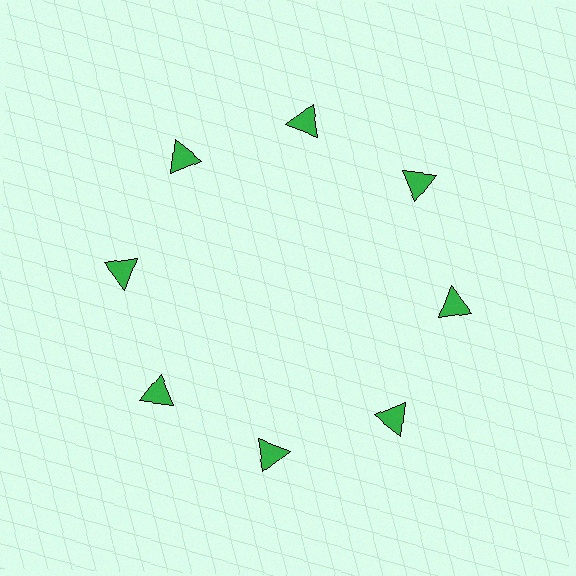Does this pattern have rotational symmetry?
Yes, this pattern has 8-fold rotational symmetry. It looks the same after rotating 45 degrees around the center.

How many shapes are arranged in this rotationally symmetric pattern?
There are 8 shapes, arranged in 8 groups of 1.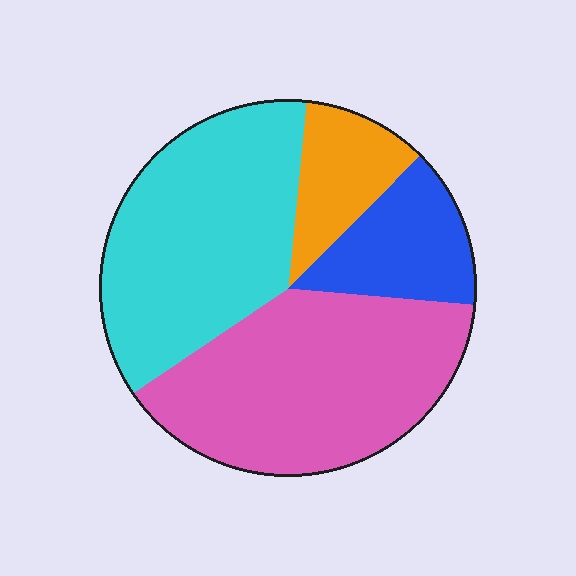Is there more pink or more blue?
Pink.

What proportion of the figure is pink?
Pink takes up between a third and a half of the figure.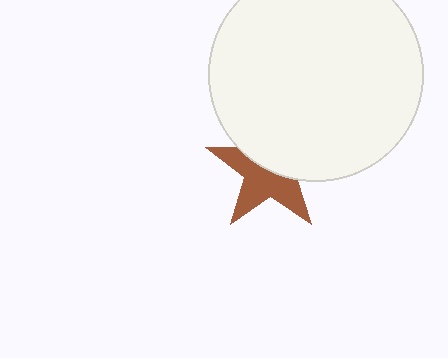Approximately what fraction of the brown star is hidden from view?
Roughly 47% of the brown star is hidden behind the white circle.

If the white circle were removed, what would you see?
You would see the complete brown star.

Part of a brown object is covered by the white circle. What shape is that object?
It is a star.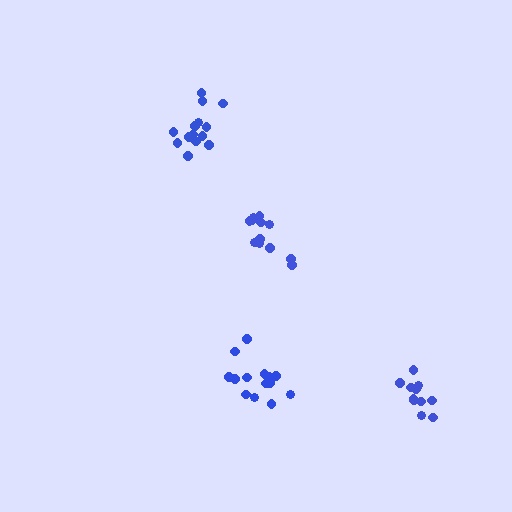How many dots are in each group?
Group 1: 14 dots, Group 2: 11 dots, Group 3: 14 dots, Group 4: 12 dots (51 total).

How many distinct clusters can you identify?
There are 4 distinct clusters.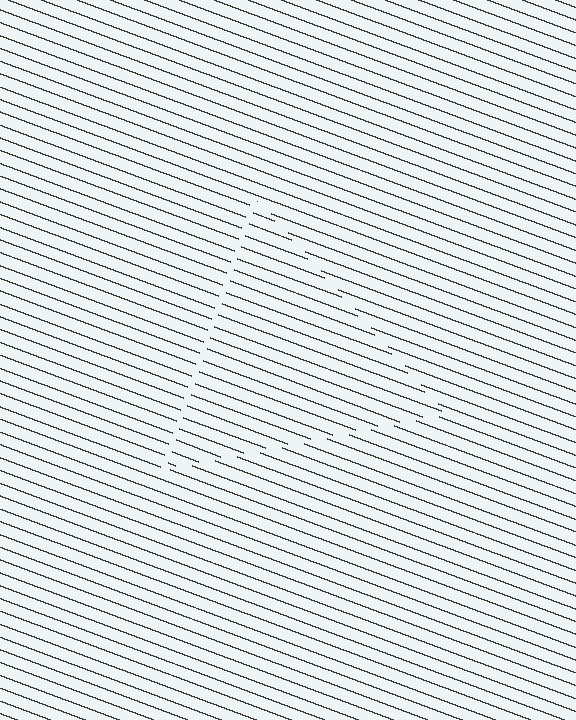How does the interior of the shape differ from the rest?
The interior of the shape contains the same grating, shifted by half a period — the contour is defined by the phase discontinuity where line-ends from the inner and outer gratings abut.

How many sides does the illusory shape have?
3 sides — the line-ends trace a triangle.